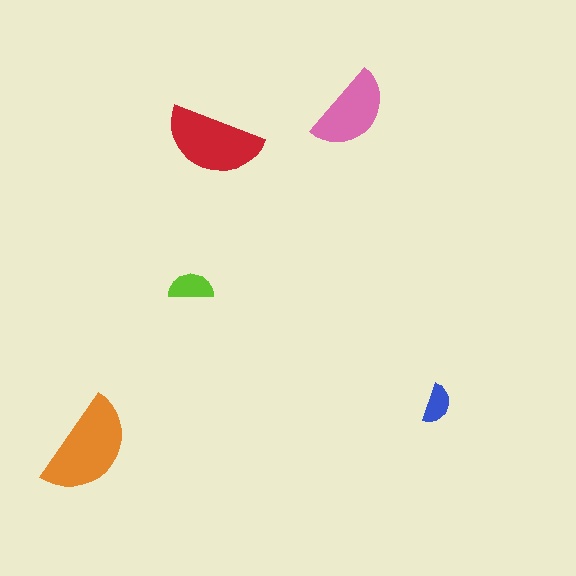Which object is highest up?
The pink semicircle is topmost.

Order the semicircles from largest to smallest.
the orange one, the red one, the pink one, the lime one, the blue one.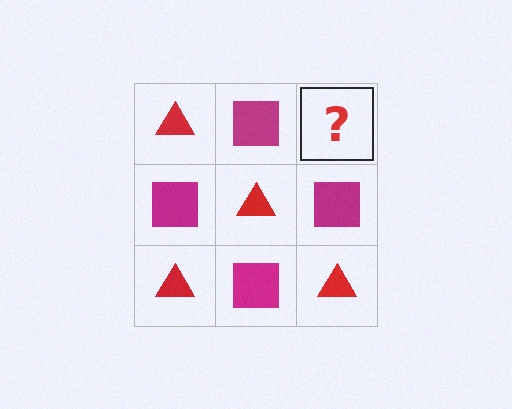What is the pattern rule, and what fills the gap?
The rule is that it alternates red triangle and magenta square in a checkerboard pattern. The gap should be filled with a red triangle.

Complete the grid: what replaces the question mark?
The question mark should be replaced with a red triangle.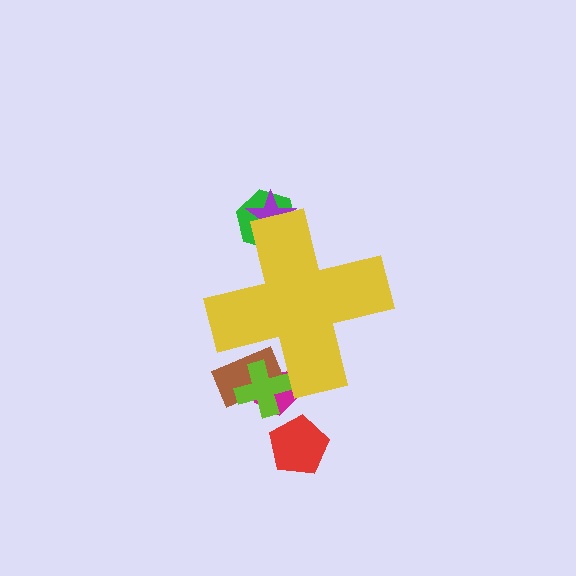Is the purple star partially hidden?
Yes, the purple star is partially hidden behind the yellow cross.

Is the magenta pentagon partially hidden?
Yes, the magenta pentagon is partially hidden behind the yellow cross.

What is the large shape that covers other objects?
A yellow cross.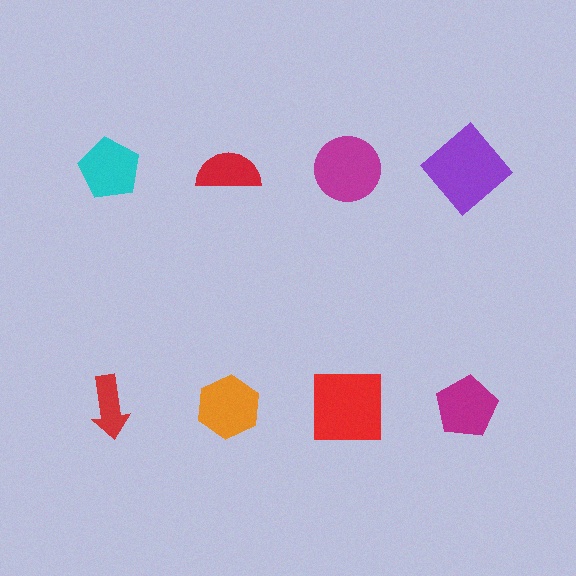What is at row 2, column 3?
A red square.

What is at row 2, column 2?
An orange hexagon.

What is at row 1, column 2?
A red semicircle.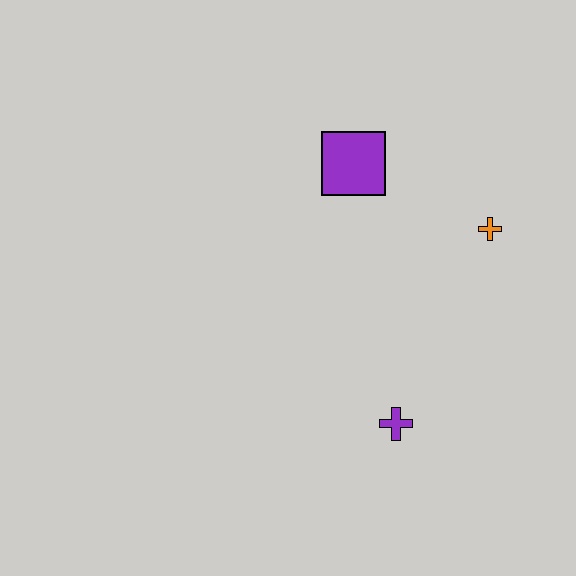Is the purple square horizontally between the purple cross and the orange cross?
No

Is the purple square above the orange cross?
Yes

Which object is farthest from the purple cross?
The purple square is farthest from the purple cross.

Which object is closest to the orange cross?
The purple square is closest to the orange cross.